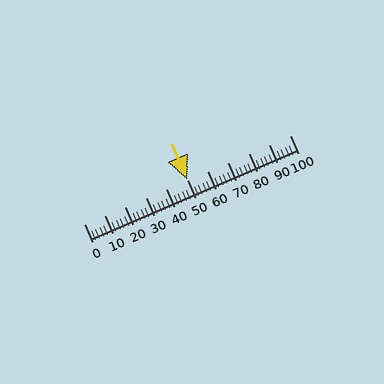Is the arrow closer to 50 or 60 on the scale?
The arrow is closer to 50.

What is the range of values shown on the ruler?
The ruler shows values from 0 to 100.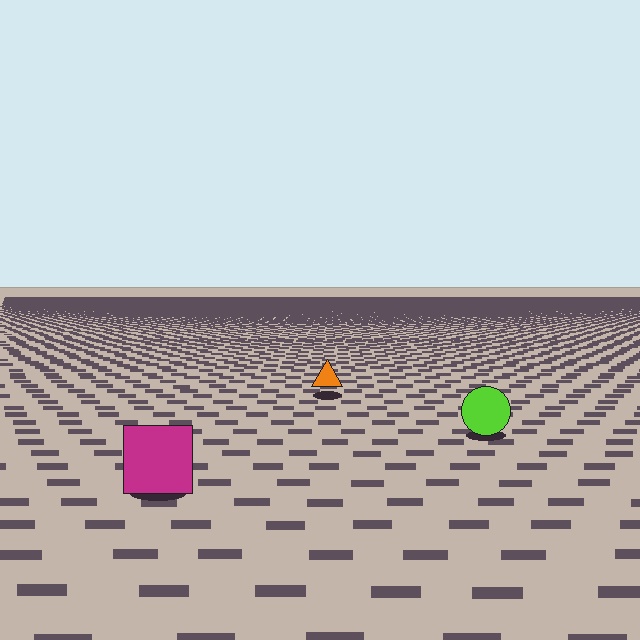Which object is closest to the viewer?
The magenta square is closest. The texture marks near it are larger and more spread out.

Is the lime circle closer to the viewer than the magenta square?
No. The magenta square is closer — you can tell from the texture gradient: the ground texture is coarser near it.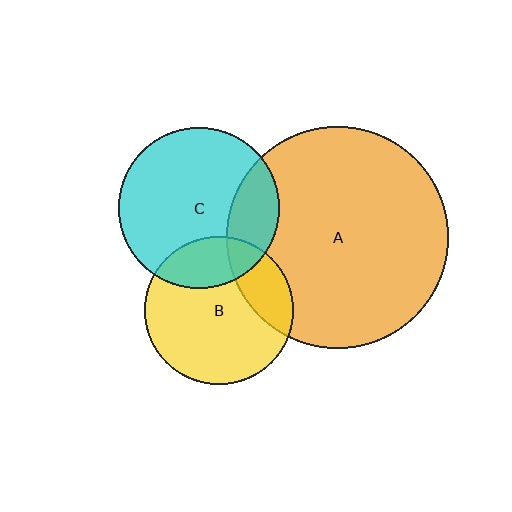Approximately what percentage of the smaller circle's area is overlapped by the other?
Approximately 20%.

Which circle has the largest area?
Circle A (orange).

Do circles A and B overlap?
Yes.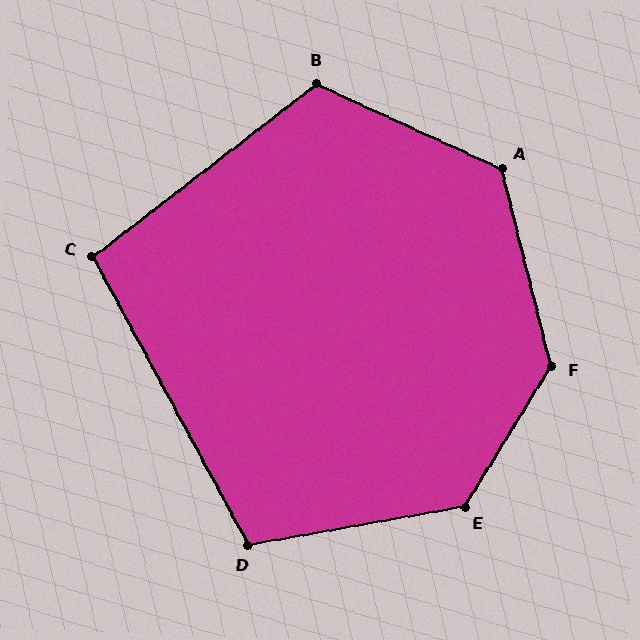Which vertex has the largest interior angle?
F, at approximately 134 degrees.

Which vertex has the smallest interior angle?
C, at approximately 99 degrees.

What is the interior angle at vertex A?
Approximately 129 degrees (obtuse).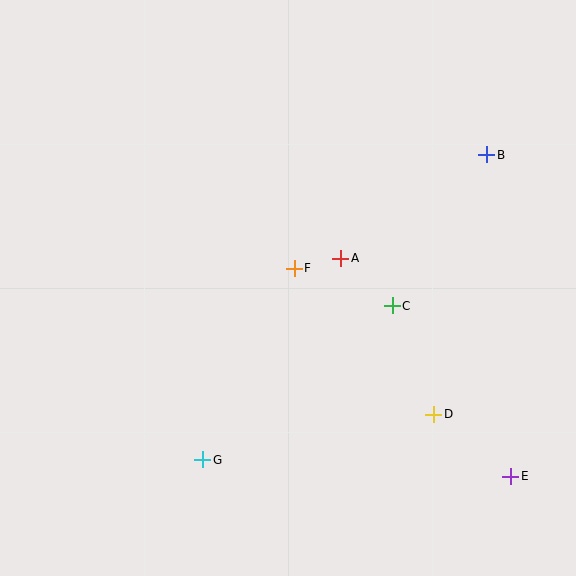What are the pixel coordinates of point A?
Point A is at (341, 258).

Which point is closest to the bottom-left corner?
Point G is closest to the bottom-left corner.